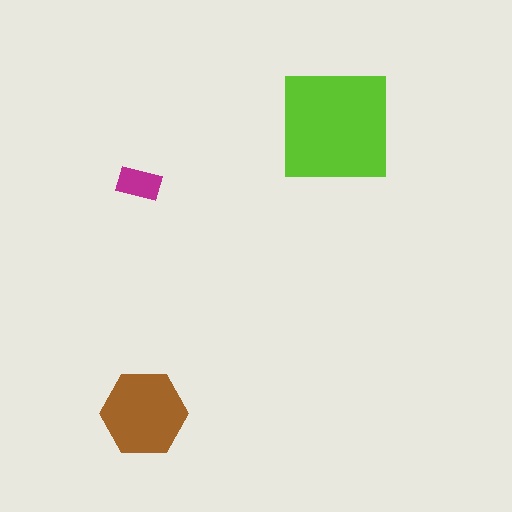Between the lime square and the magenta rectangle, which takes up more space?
The lime square.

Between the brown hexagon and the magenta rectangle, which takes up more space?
The brown hexagon.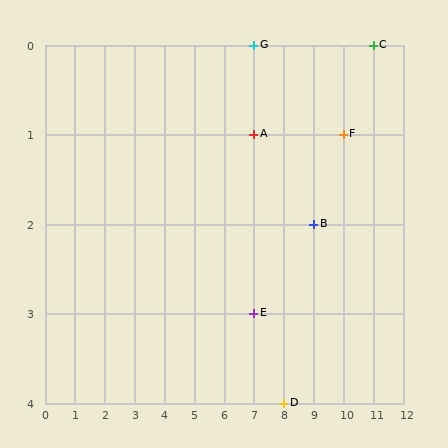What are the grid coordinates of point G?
Point G is at grid coordinates (7, 0).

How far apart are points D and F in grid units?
Points D and F are 2 columns and 3 rows apart (about 3.6 grid units diagonally).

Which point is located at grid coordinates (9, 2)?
Point B is at (9, 2).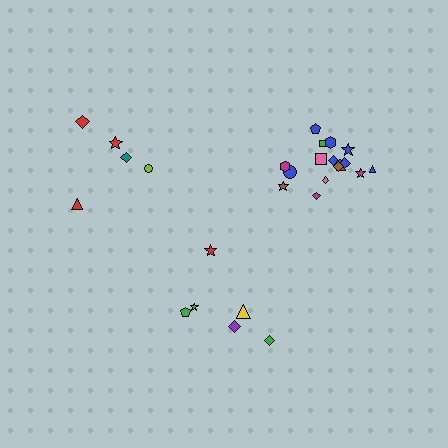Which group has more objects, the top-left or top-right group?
The top-right group.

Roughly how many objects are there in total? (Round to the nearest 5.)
Roughly 30 objects in total.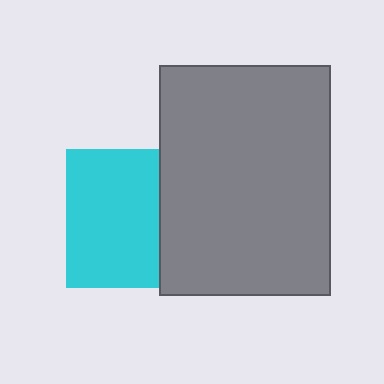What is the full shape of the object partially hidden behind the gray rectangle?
The partially hidden object is a cyan square.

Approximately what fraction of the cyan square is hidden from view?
Roughly 33% of the cyan square is hidden behind the gray rectangle.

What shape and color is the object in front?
The object in front is a gray rectangle.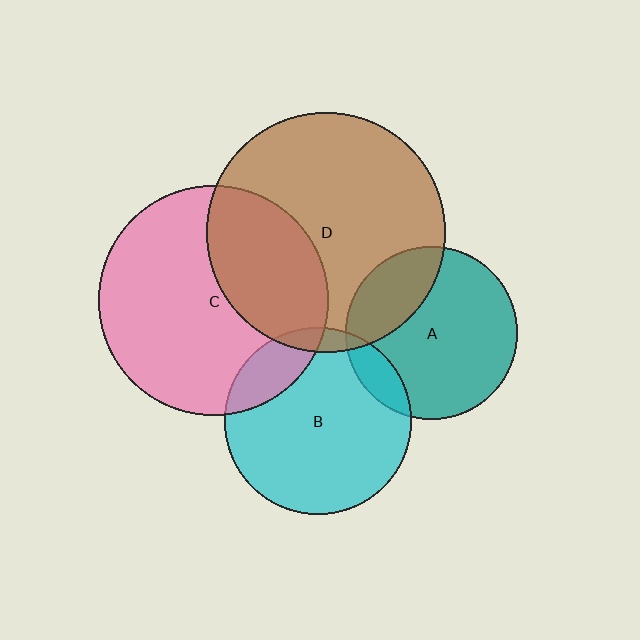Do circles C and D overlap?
Yes.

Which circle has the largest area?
Circle D (brown).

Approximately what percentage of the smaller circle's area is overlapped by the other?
Approximately 35%.